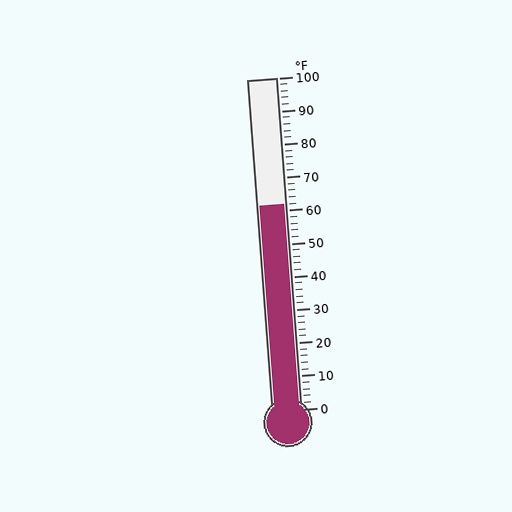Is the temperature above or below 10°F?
The temperature is above 10°F.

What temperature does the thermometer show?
The thermometer shows approximately 62°F.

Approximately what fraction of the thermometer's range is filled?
The thermometer is filled to approximately 60% of its range.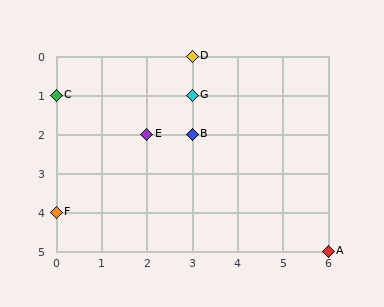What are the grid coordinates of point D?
Point D is at grid coordinates (3, 0).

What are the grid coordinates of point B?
Point B is at grid coordinates (3, 2).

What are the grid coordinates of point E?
Point E is at grid coordinates (2, 2).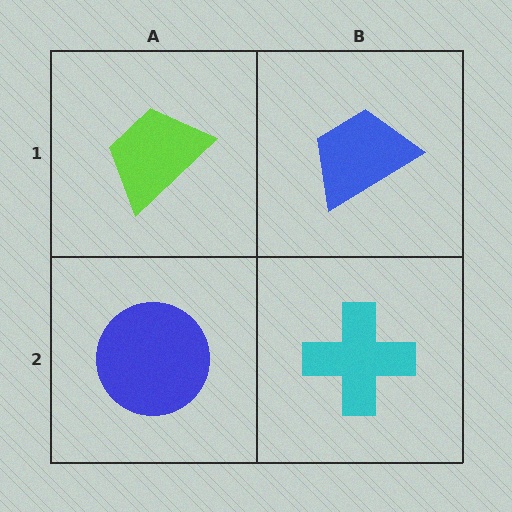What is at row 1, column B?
A blue trapezoid.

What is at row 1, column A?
A lime trapezoid.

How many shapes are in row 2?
2 shapes.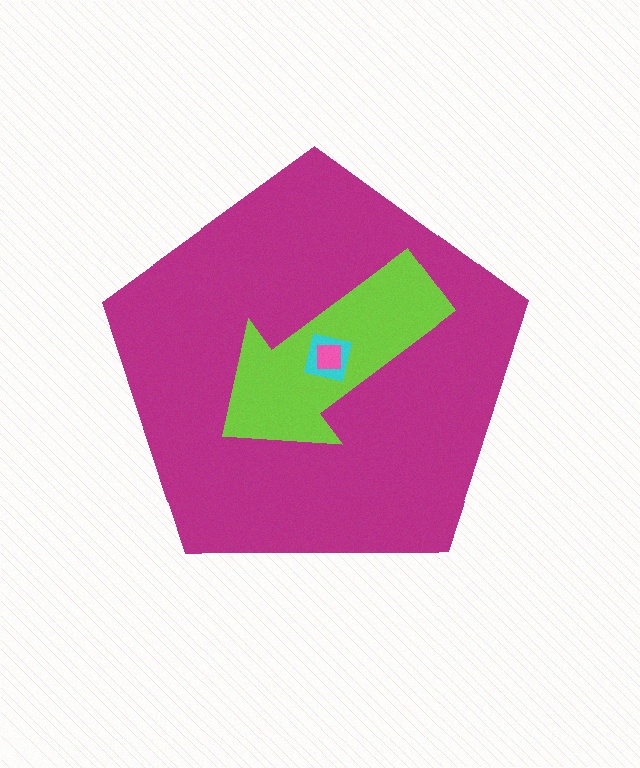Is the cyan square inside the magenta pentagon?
Yes.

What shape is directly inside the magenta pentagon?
The lime arrow.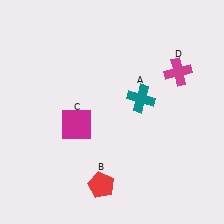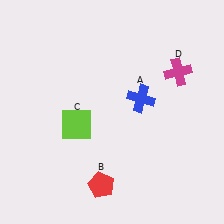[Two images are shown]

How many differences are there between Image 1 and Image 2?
There are 2 differences between the two images.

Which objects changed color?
A changed from teal to blue. C changed from magenta to lime.